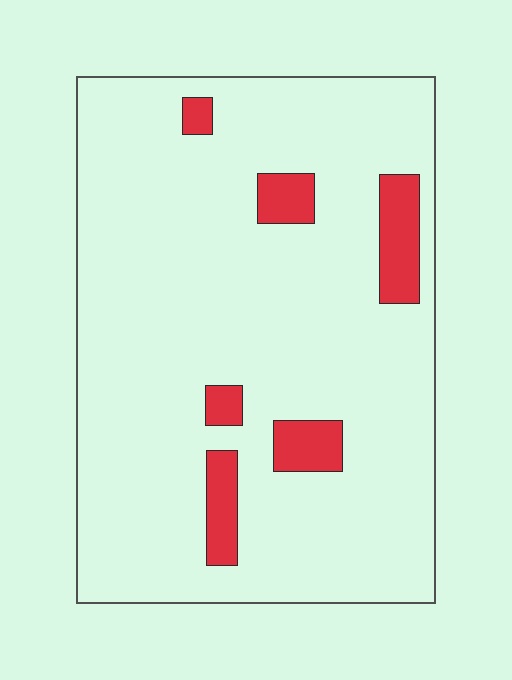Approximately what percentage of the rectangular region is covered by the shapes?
Approximately 10%.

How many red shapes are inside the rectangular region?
6.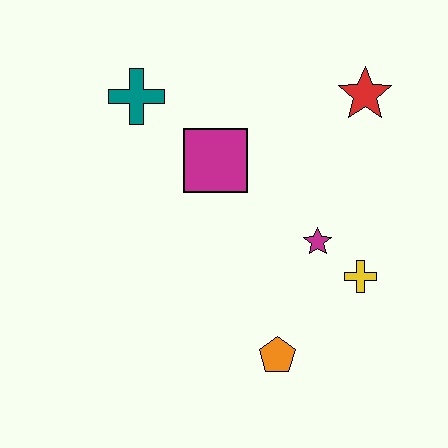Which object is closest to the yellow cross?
The magenta star is closest to the yellow cross.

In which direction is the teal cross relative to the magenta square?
The teal cross is to the left of the magenta square.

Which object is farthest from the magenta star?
The teal cross is farthest from the magenta star.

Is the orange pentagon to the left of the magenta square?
No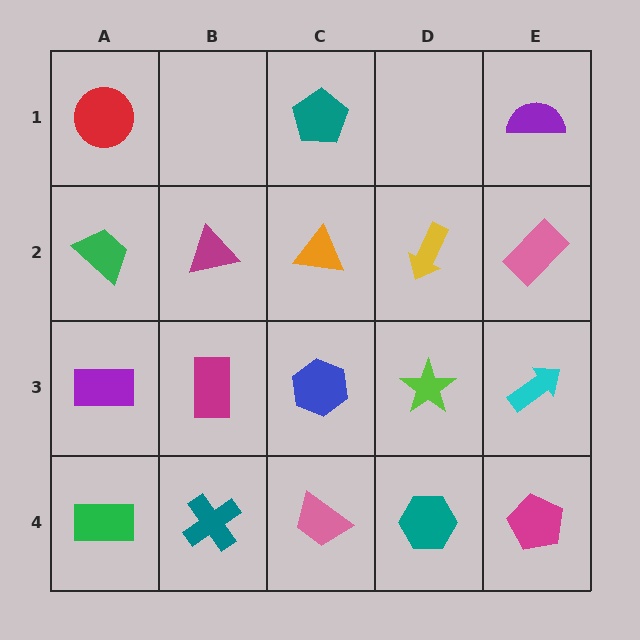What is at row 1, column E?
A purple semicircle.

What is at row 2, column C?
An orange triangle.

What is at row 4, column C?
A pink trapezoid.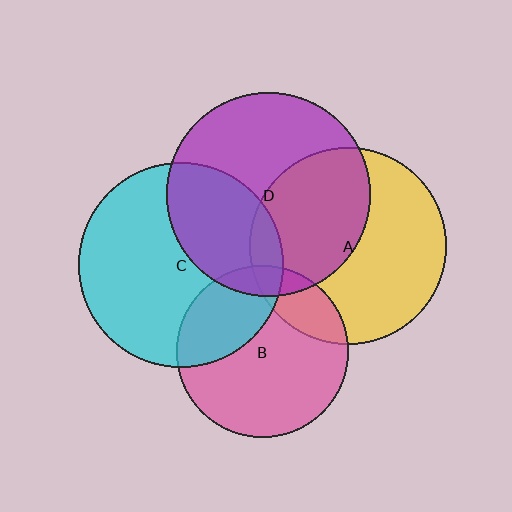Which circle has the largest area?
Circle C (cyan).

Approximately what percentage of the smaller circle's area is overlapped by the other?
Approximately 35%.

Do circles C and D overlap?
Yes.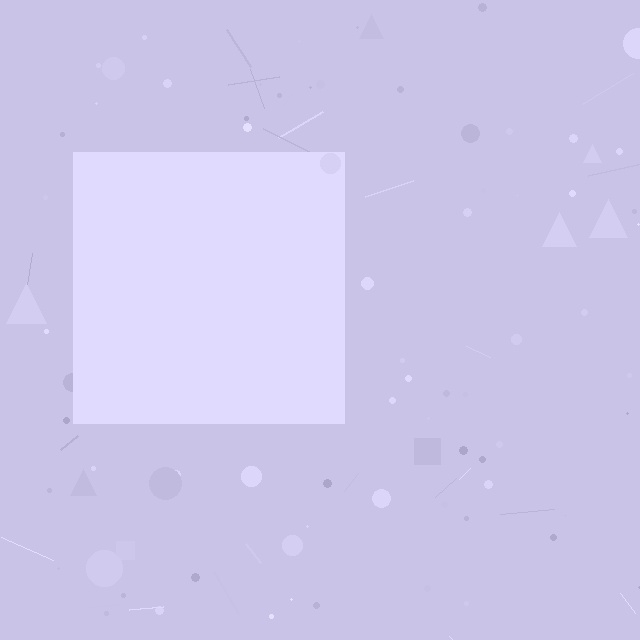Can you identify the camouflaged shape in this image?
The camouflaged shape is a square.